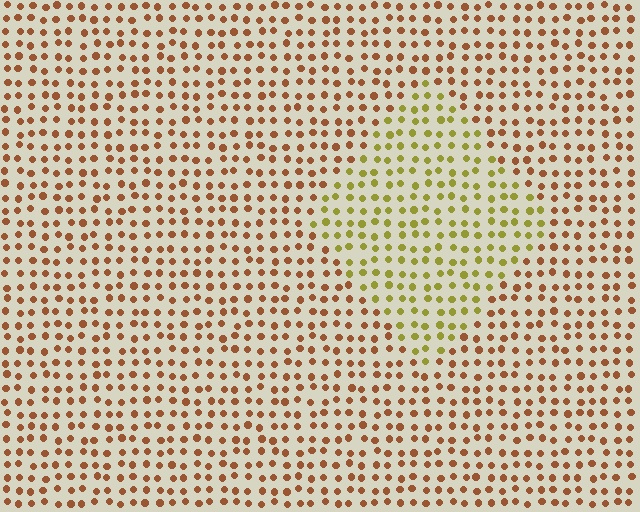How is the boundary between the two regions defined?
The boundary is defined purely by a slight shift in hue (about 44 degrees). Spacing, size, and orientation are identical on both sides.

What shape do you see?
I see a diamond.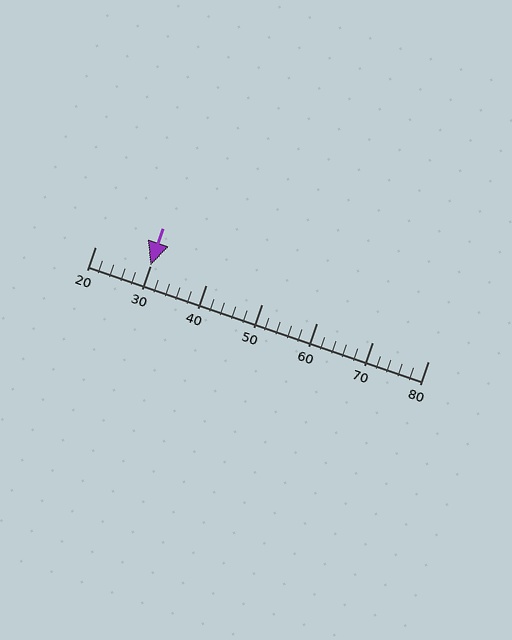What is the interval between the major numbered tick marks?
The major tick marks are spaced 10 units apart.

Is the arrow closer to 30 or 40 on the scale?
The arrow is closer to 30.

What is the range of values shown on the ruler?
The ruler shows values from 20 to 80.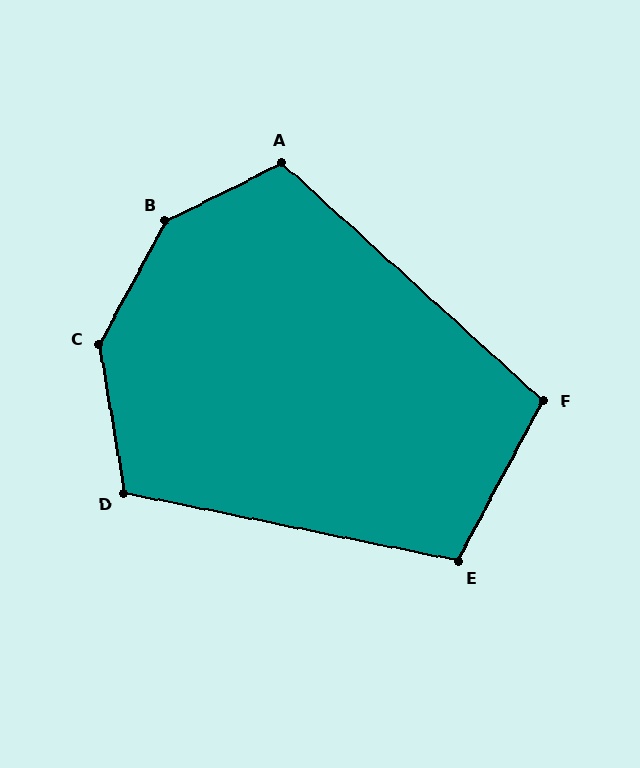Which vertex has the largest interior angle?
B, at approximately 145 degrees.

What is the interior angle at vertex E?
Approximately 107 degrees (obtuse).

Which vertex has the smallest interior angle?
F, at approximately 104 degrees.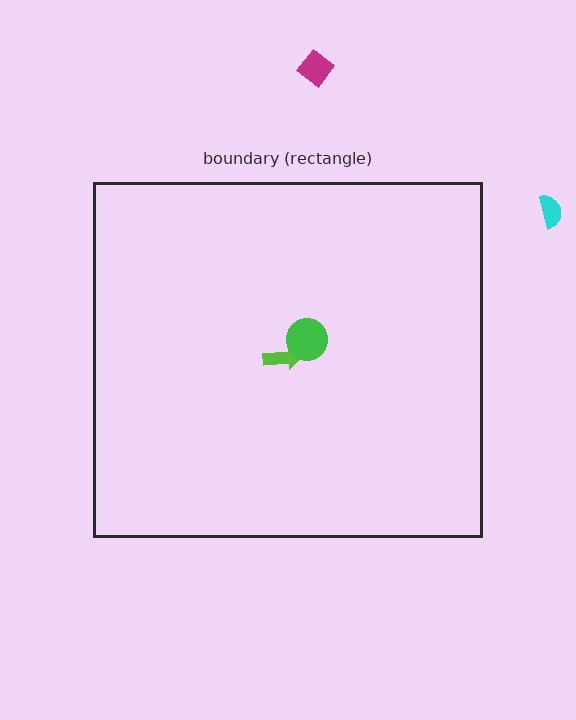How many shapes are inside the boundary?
2 inside, 2 outside.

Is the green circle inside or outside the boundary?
Inside.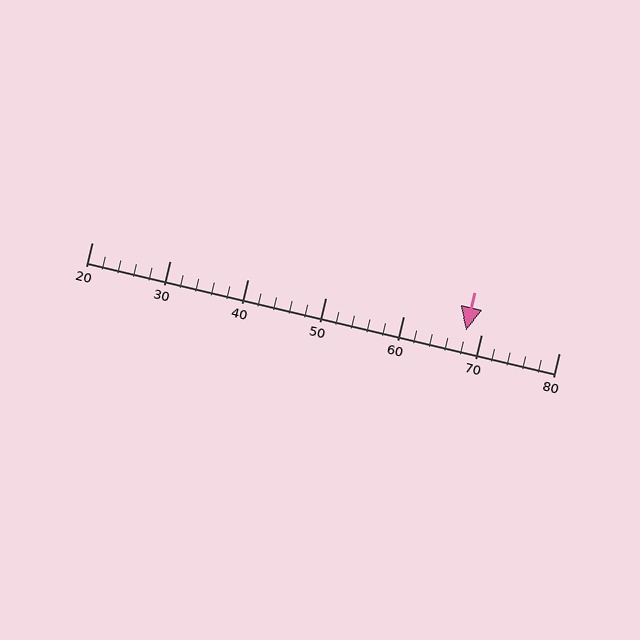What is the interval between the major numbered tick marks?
The major tick marks are spaced 10 units apart.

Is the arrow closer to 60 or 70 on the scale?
The arrow is closer to 70.